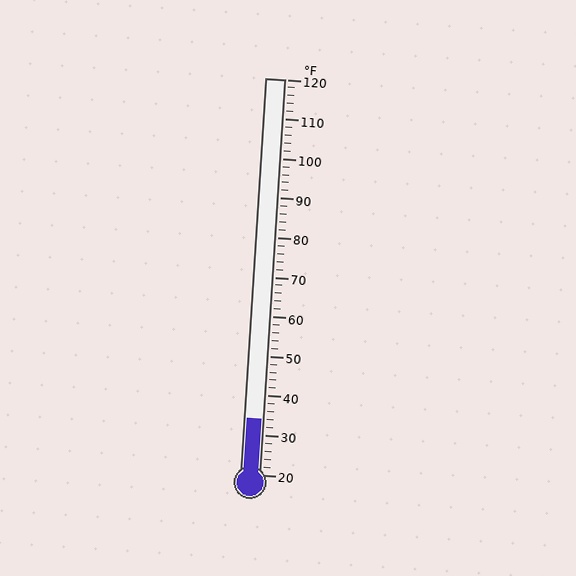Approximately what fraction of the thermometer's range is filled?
The thermometer is filled to approximately 15% of its range.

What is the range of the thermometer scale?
The thermometer scale ranges from 20°F to 120°F.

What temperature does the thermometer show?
The thermometer shows approximately 34°F.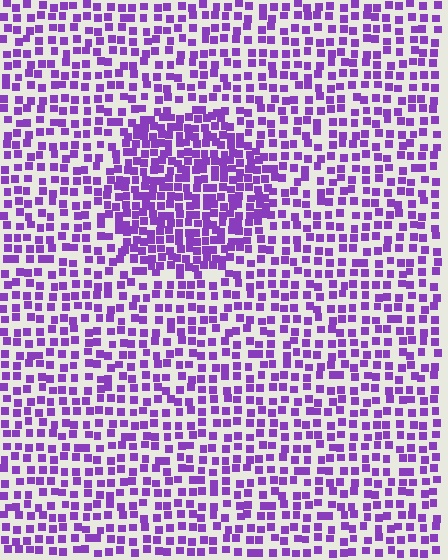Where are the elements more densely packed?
The elements are more densely packed inside the circle boundary.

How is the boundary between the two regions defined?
The boundary is defined by a change in element density (approximately 1.8x ratio). All elements are the same color, size, and shape.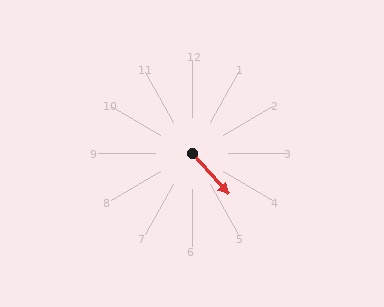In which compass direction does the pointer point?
Southeast.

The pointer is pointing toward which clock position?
Roughly 5 o'clock.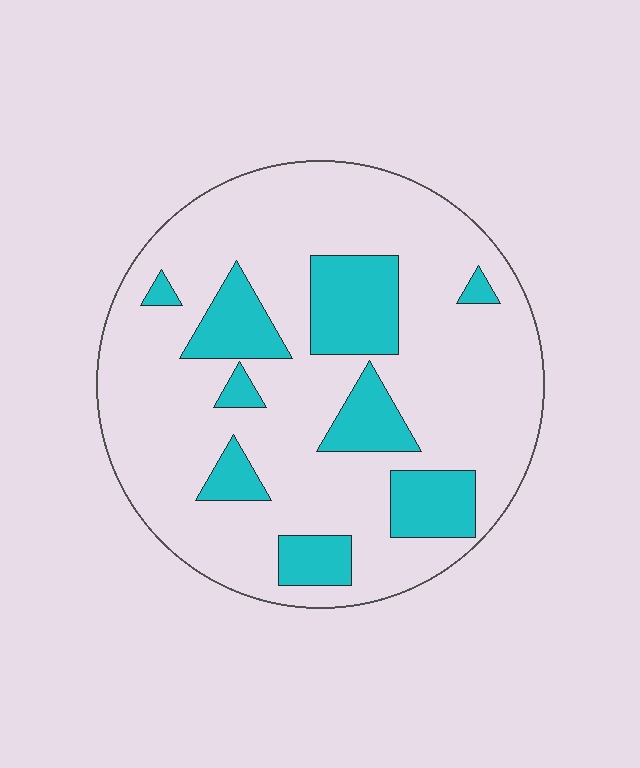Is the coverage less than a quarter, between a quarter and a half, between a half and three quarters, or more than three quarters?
Less than a quarter.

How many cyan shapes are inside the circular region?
9.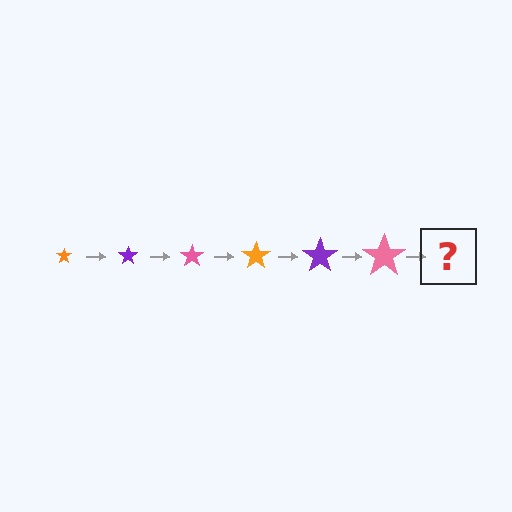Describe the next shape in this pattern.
It should be an orange star, larger than the previous one.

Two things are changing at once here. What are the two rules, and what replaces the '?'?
The two rules are that the star grows larger each step and the color cycles through orange, purple, and pink. The '?' should be an orange star, larger than the previous one.